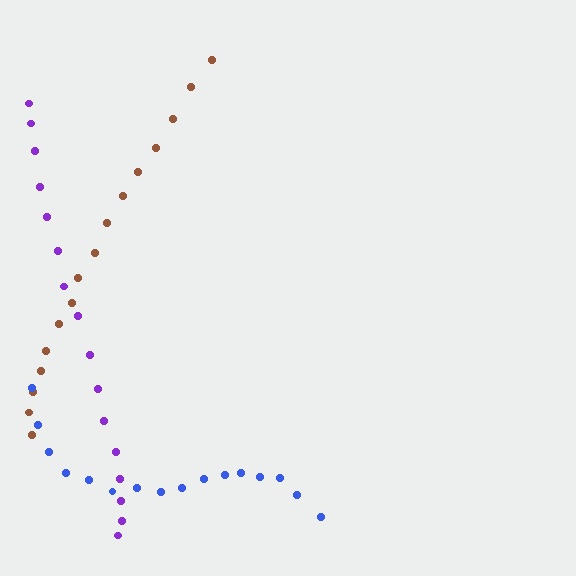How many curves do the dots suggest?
There are 3 distinct paths.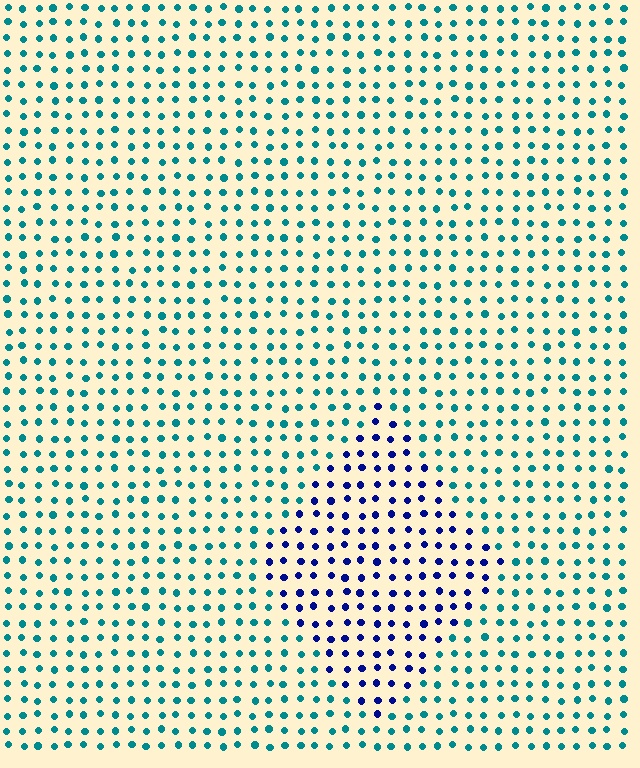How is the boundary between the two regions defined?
The boundary is defined purely by a slight shift in hue (about 53 degrees). Spacing, size, and orientation are identical on both sides.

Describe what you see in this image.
The image is filled with small teal elements in a uniform arrangement. A diamond-shaped region is visible where the elements are tinted to a slightly different hue, forming a subtle color boundary.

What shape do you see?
I see a diamond.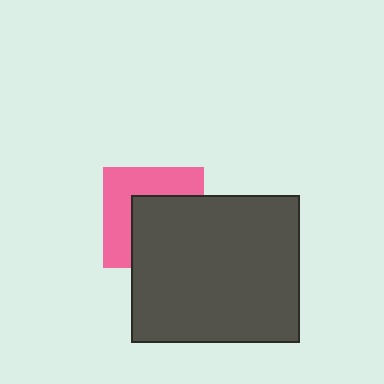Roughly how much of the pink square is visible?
About half of it is visible (roughly 48%).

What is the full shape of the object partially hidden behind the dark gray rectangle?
The partially hidden object is a pink square.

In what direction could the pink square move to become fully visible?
The pink square could move toward the upper-left. That would shift it out from behind the dark gray rectangle entirely.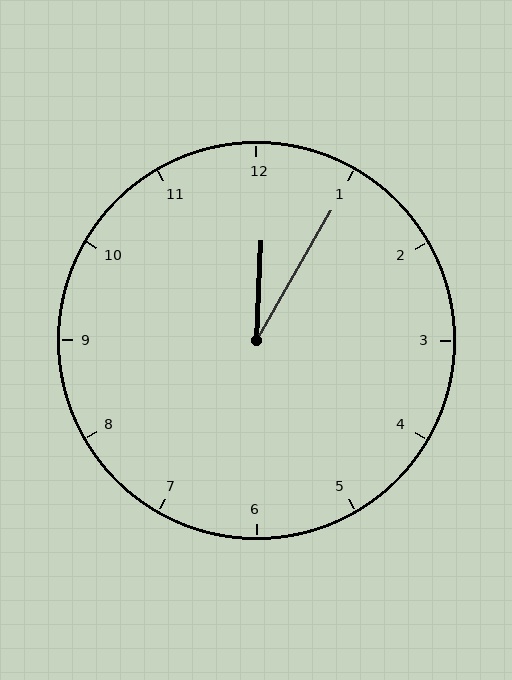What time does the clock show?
12:05.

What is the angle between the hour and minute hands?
Approximately 28 degrees.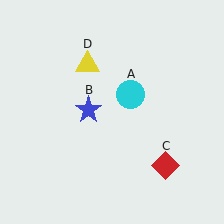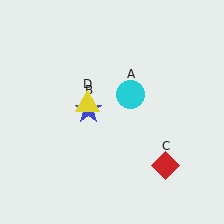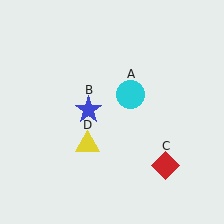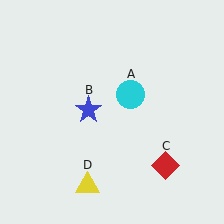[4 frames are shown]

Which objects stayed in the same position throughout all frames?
Cyan circle (object A) and blue star (object B) and red diamond (object C) remained stationary.